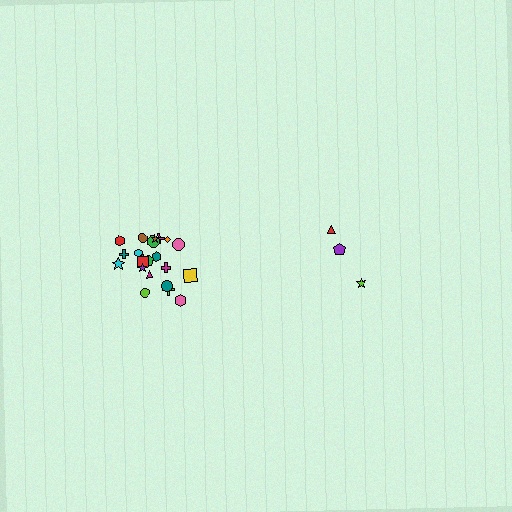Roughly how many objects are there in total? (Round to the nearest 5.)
Roughly 25 objects in total.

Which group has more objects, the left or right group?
The left group.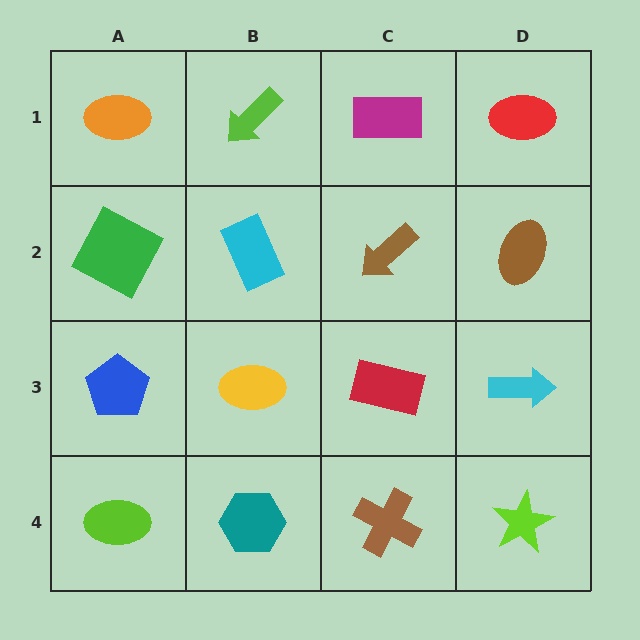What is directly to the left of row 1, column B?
An orange ellipse.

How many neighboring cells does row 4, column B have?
3.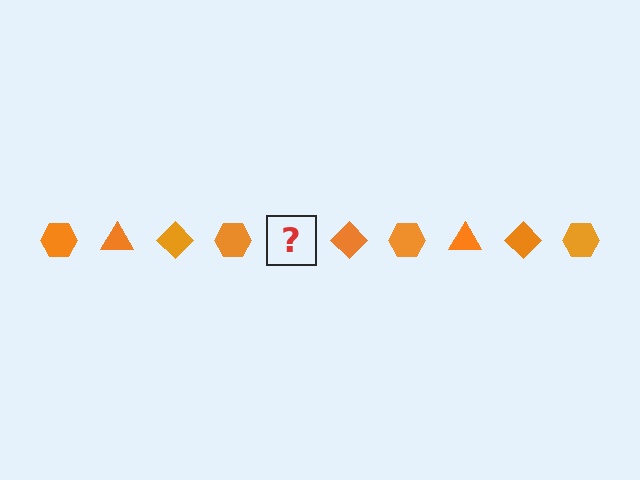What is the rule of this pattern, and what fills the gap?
The rule is that the pattern cycles through hexagon, triangle, diamond shapes in orange. The gap should be filled with an orange triangle.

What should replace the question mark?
The question mark should be replaced with an orange triangle.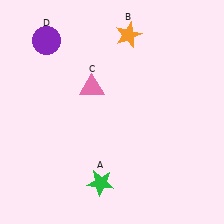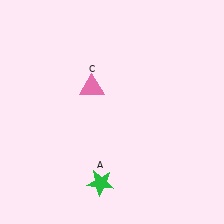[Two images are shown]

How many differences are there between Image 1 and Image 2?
There are 2 differences between the two images.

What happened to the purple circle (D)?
The purple circle (D) was removed in Image 2. It was in the top-left area of Image 1.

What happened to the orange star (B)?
The orange star (B) was removed in Image 2. It was in the top-right area of Image 1.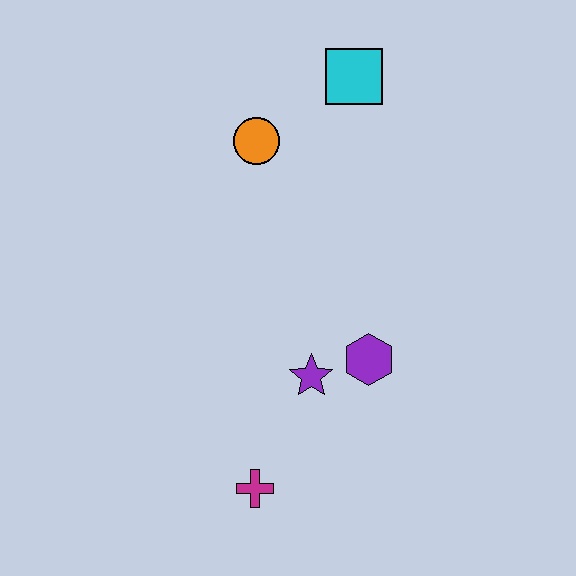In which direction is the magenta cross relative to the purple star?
The magenta cross is below the purple star.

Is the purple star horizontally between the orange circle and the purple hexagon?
Yes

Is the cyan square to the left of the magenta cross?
No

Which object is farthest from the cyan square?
The magenta cross is farthest from the cyan square.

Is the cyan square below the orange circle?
No